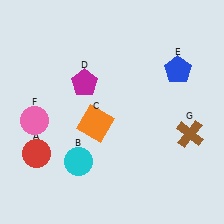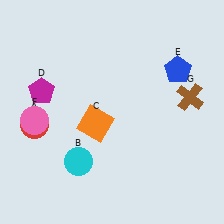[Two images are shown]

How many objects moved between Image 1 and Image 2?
3 objects moved between the two images.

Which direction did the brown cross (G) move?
The brown cross (G) moved up.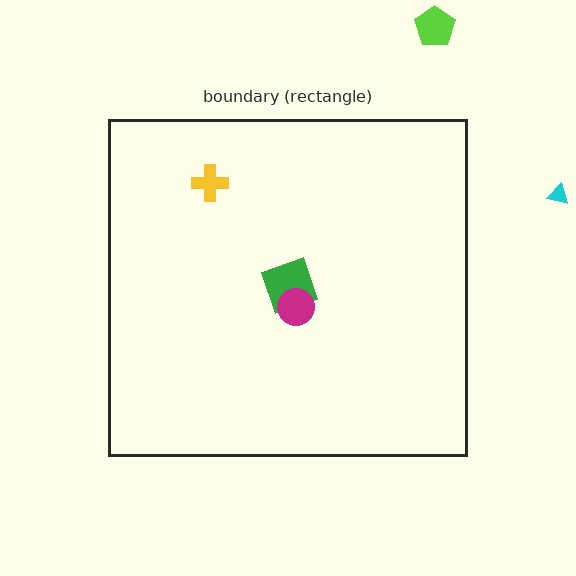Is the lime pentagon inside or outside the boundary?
Outside.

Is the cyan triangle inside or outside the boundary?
Outside.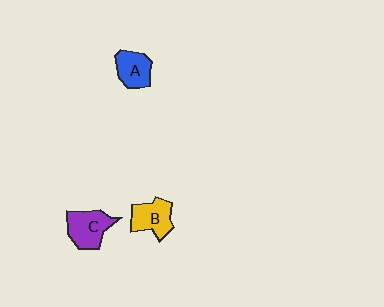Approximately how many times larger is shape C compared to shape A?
Approximately 1.3 times.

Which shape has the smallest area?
Shape A (blue).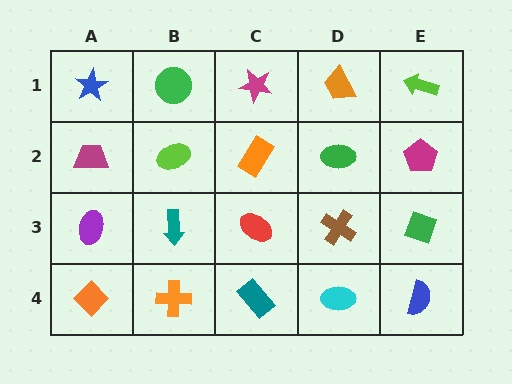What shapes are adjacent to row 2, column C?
A magenta star (row 1, column C), a red ellipse (row 3, column C), a lime ellipse (row 2, column B), a green ellipse (row 2, column D).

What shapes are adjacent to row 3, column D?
A green ellipse (row 2, column D), a cyan ellipse (row 4, column D), a red ellipse (row 3, column C), a green diamond (row 3, column E).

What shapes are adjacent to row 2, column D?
An orange trapezoid (row 1, column D), a brown cross (row 3, column D), an orange rectangle (row 2, column C), a magenta pentagon (row 2, column E).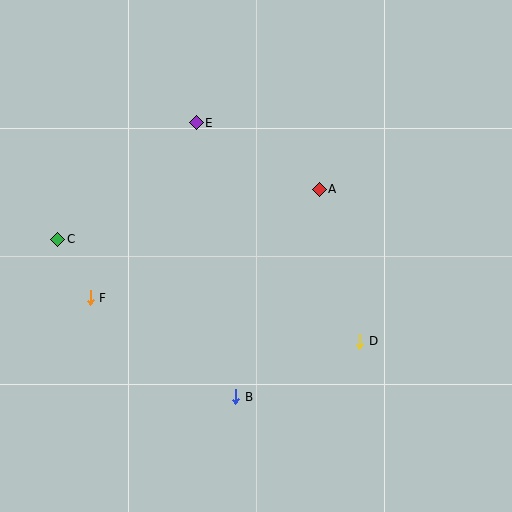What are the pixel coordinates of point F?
Point F is at (90, 298).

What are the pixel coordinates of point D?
Point D is at (360, 341).